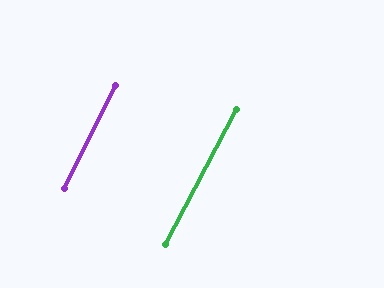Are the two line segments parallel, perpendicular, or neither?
Parallel — their directions differ by only 1.3°.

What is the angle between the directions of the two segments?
Approximately 1 degree.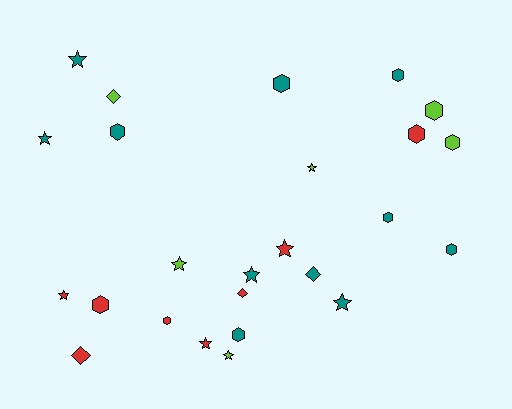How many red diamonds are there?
There are 2 red diamonds.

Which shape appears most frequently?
Hexagon, with 11 objects.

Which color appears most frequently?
Teal, with 11 objects.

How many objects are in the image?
There are 25 objects.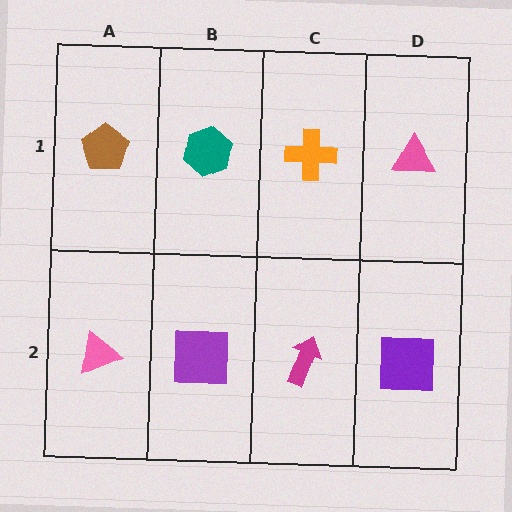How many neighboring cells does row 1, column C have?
3.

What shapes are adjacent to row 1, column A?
A pink triangle (row 2, column A), a teal hexagon (row 1, column B).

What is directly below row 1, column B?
A purple square.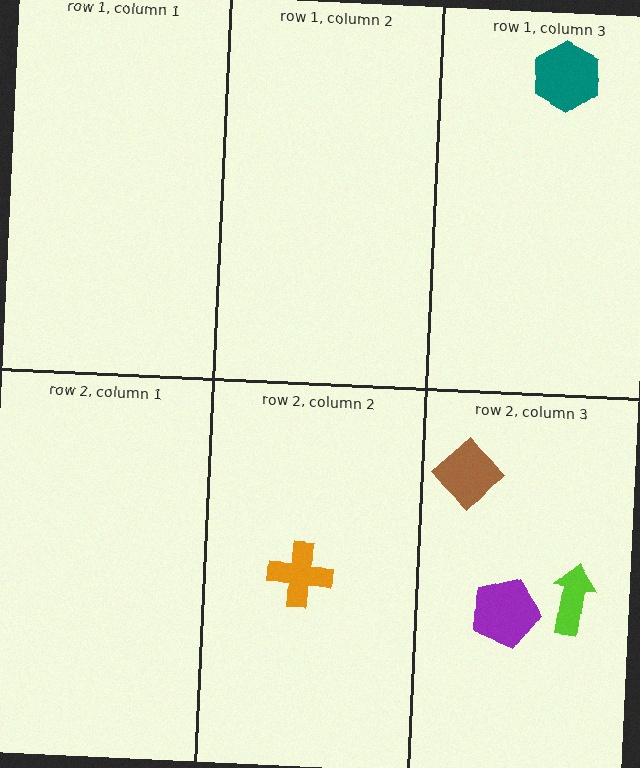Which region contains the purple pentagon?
The row 2, column 3 region.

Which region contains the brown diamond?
The row 2, column 3 region.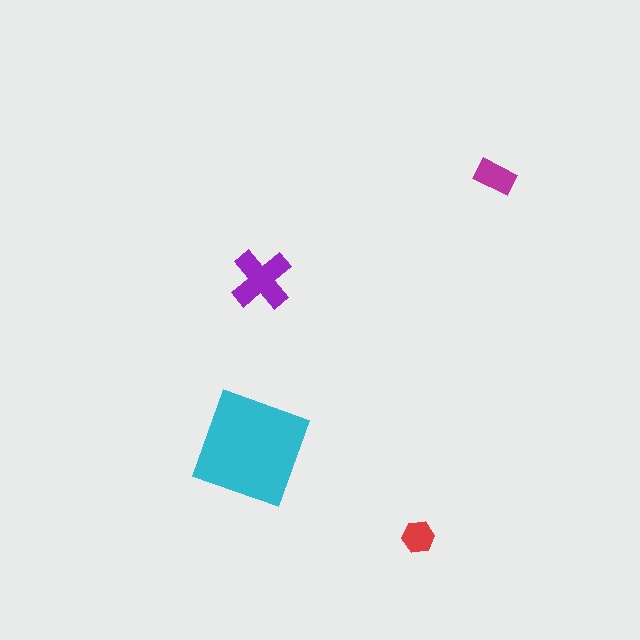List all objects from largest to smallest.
The cyan diamond, the purple cross, the magenta rectangle, the red hexagon.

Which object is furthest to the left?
The cyan diamond is leftmost.